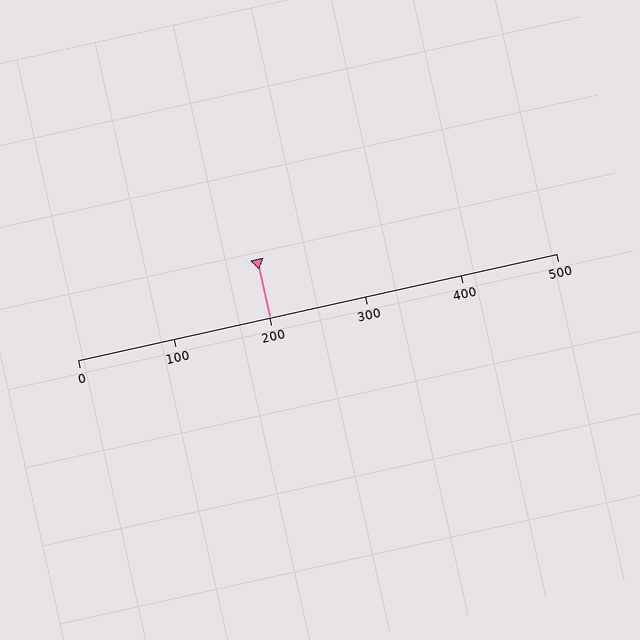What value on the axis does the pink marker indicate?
The marker indicates approximately 200.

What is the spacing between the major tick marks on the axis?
The major ticks are spaced 100 apart.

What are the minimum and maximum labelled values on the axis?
The axis runs from 0 to 500.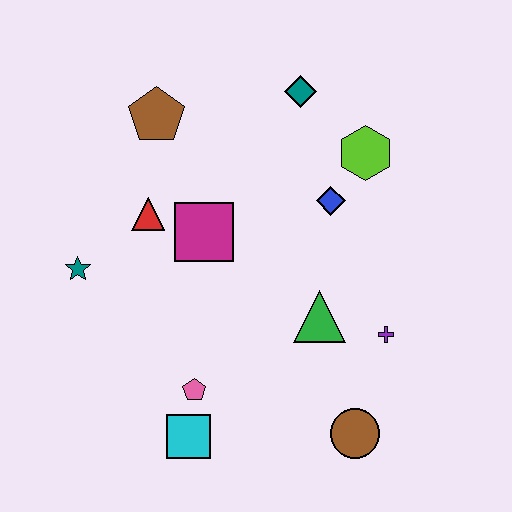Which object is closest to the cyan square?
The pink pentagon is closest to the cyan square.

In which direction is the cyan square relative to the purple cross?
The cyan square is to the left of the purple cross.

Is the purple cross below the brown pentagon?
Yes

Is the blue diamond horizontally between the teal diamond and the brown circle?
Yes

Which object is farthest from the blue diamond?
The cyan square is farthest from the blue diamond.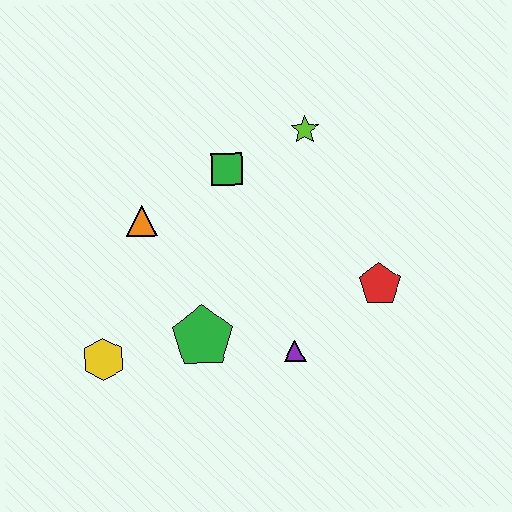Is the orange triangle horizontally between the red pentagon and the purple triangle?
No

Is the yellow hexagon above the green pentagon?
No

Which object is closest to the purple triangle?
The green pentagon is closest to the purple triangle.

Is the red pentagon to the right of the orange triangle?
Yes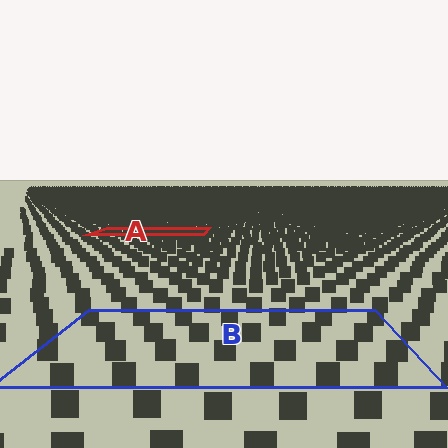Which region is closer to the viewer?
Region B is closer. The texture elements there are larger and more spread out.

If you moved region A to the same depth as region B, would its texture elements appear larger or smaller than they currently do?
They would appear larger. At a closer depth, the same texture elements are projected at a bigger on-screen size.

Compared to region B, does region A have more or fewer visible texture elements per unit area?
Region A has more texture elements per unit area — they are packed more densely because it is farther away.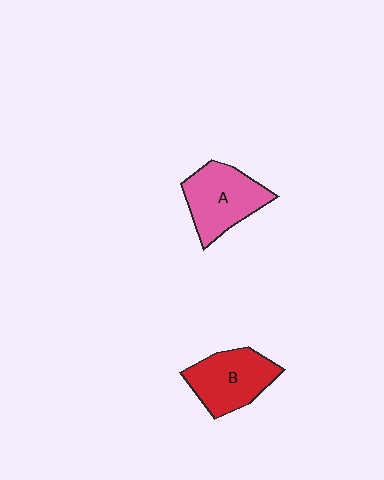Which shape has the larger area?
Shape A (pink).